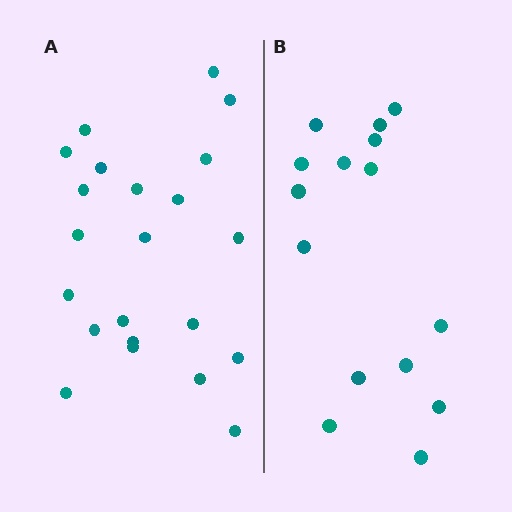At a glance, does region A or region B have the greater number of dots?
Region A (the left region) has more dots.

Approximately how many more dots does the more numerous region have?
Region A has roughly 8 or so more dots than region B.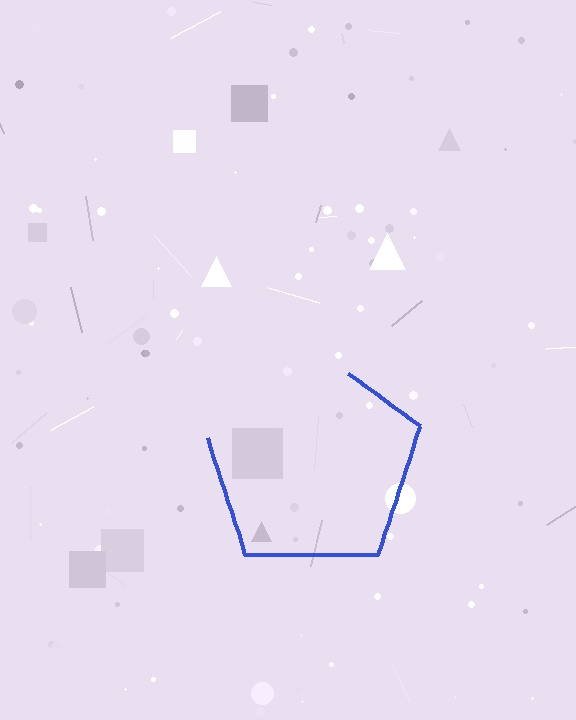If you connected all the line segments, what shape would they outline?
They would outline a pentagon.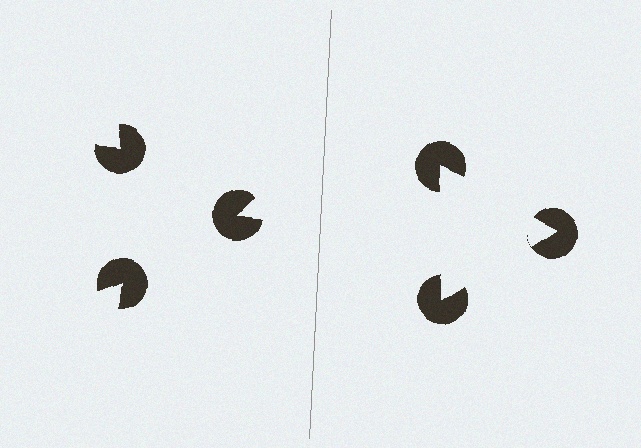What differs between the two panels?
The pac-man discs are positioned identically on both sides; only the wedge orientations differ. On the right they align to a triangle; on the left they are misaligned.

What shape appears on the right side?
An illusory triangle.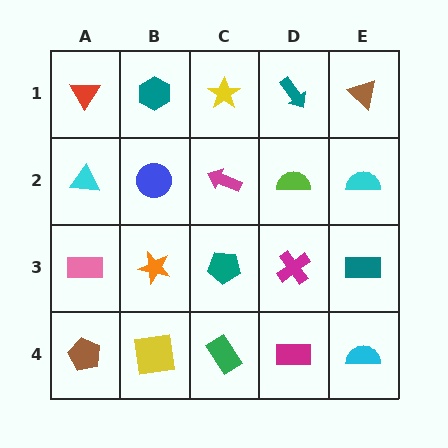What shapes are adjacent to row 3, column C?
A magenta arrow (row 2, column C), a green rectangle (row 4, column C), an orange star (row 3, column B), a magenta cross (row 3, column D).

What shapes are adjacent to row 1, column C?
A magenta arrow (row 2, column C), a teal hexagon (row 1, column B), a teal arrow (row 1, column D).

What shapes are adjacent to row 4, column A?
A pink rectangle (row 3, column A), a yellow square (row 4, column B).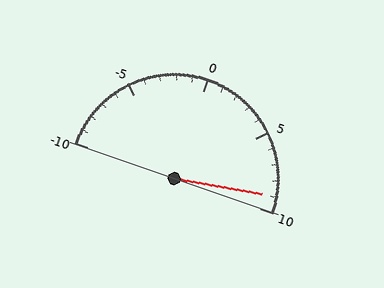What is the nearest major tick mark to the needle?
The nearest major tick mark is 10.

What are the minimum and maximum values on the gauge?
The gauge ranges from -10 to 10.